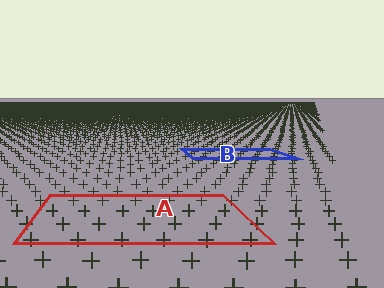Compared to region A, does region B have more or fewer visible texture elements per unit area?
Region B has more texture elements per unit area — they are packed more densely because it is farther away.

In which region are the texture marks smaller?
The texture marks are smaller in region B, because it is farther away.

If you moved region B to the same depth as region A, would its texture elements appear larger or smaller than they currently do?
They would appear larger. At a closer depth, the same texture elements are projected at a bigger on-screen size.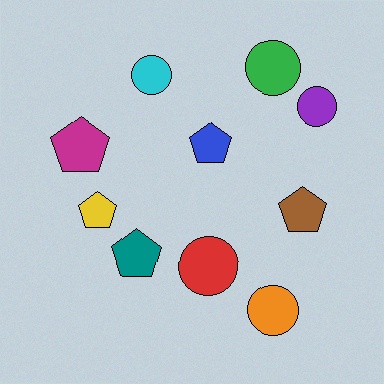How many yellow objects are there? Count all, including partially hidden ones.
There is 1 yellow object.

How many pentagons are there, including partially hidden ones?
There are 5 pentagons.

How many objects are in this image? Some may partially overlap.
There are 10 objects.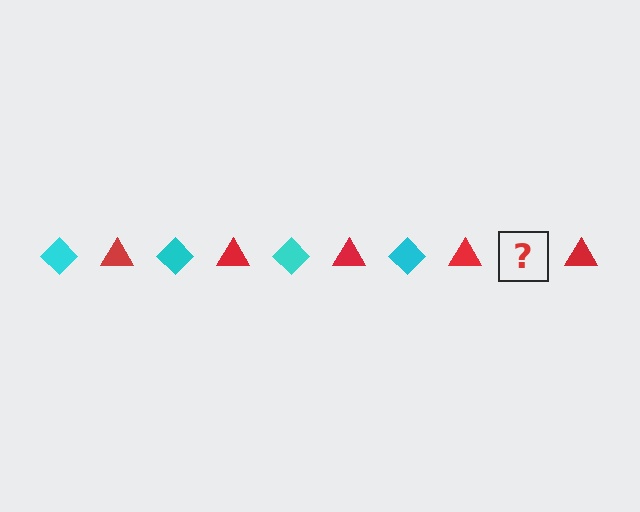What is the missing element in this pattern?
The missing element is a cyan diamond.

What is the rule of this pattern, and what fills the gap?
The rule is that the pattern alternates between cyan diamond and red triangle. The gap should be filled with a cyan diamond.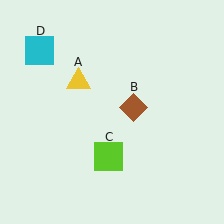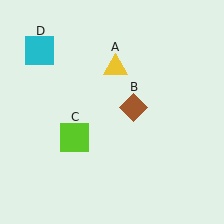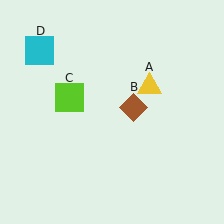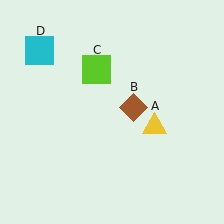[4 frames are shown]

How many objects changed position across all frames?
2 objects changed position: yellow triangle (object A), lime square (object C).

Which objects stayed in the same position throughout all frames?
Brown diamond (object B) and cyan square (object D) remained stationary.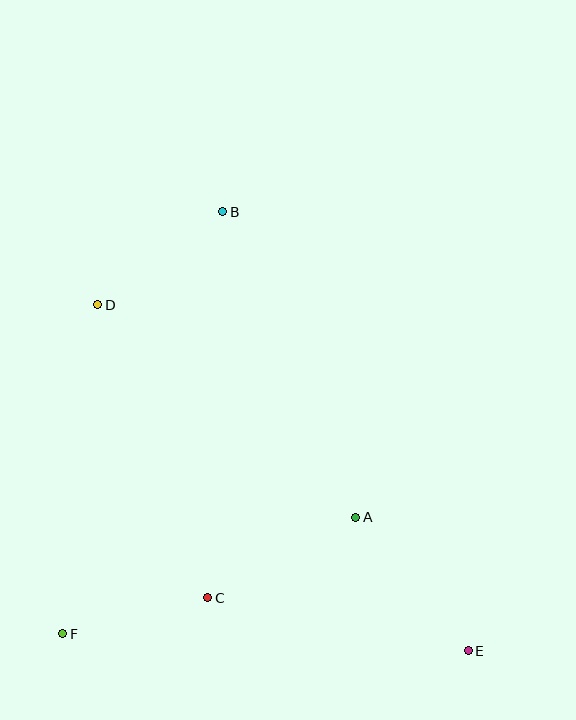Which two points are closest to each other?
Points C and F are closest to each other.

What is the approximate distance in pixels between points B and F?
The distance between B and F is approximately 451 pixels.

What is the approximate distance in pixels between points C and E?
The distance between C and E is approximately 266 pixels.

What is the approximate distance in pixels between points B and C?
The distance between B and C is approximately 386 pixels.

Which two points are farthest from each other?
Points D and E are farthest from each other.